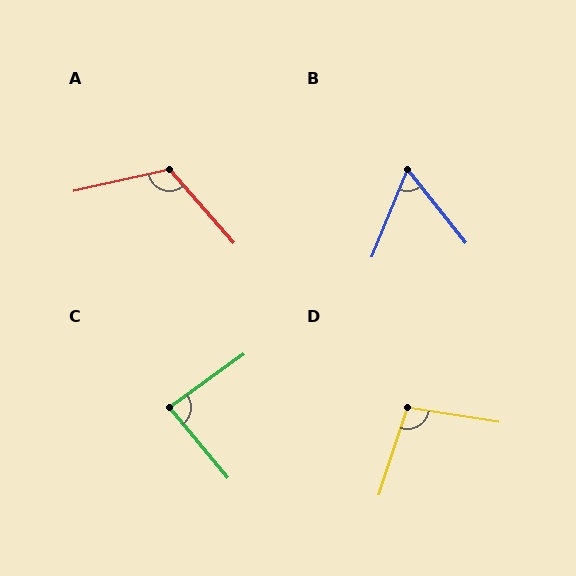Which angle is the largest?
A, at approximately 119 degrees.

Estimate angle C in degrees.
Approximately 86 degrees.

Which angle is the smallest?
B, at approximately 61 degrees.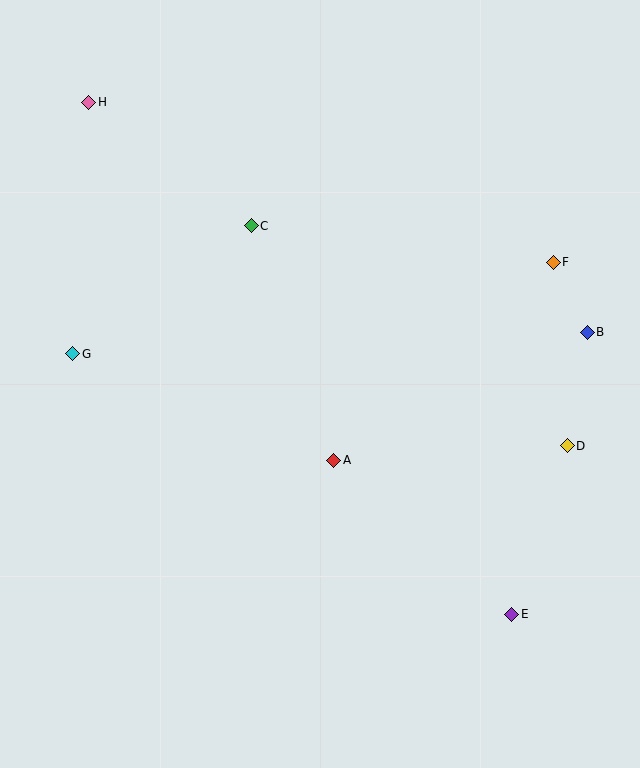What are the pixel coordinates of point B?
Point B is at (587, 332).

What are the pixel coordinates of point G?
Point G is at (73, 354).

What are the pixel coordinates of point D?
Point D is at (567, 446).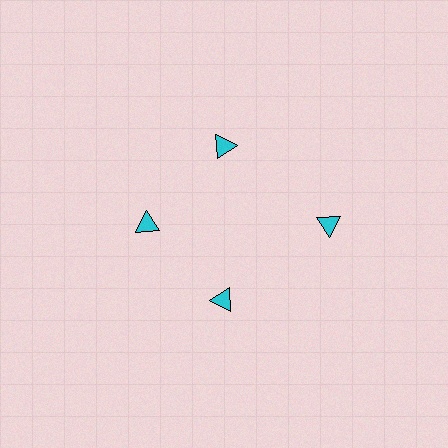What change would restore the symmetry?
The symmetry would be restored by moving it inward, back onto the ring so that all 4 triangles sit at equal angles and equal distance from the center.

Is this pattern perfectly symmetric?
No. The 4 cyan triangles are arranged in a ring, but one element near the 3 o'clock position is pushed outward from the center, breaking the 4-fold rotational symmetry.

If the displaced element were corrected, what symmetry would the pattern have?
It would have 4-fold rotational symmetry — the pattern would map onto itself every 90 degrees.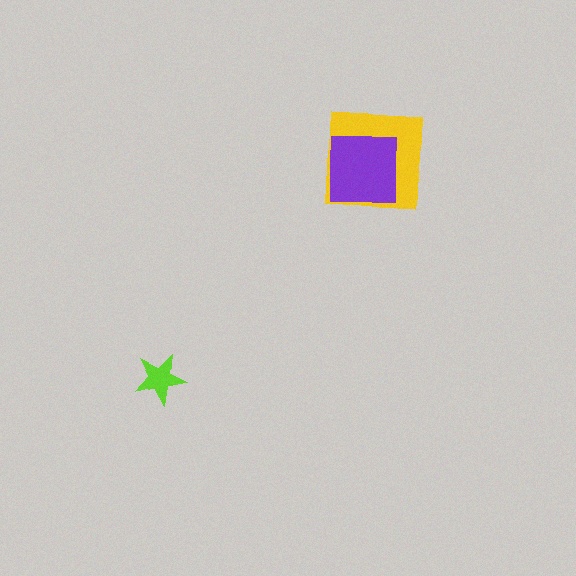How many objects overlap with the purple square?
1 object overlaps with the purple square.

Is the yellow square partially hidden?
Yes, it is partially covered by another shape.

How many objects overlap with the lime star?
0 objects overlap with the lime star.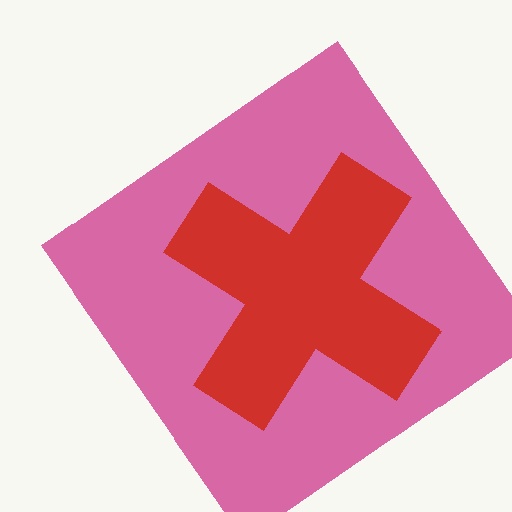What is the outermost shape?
The pink diamond.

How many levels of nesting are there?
2.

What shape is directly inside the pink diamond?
The red cross.